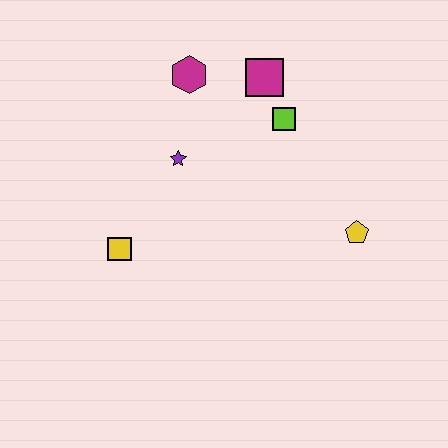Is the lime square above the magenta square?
No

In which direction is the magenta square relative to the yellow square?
The magenta square is above the yellow square.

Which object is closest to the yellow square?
The purple star is closest to the yellow square.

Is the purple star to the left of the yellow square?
No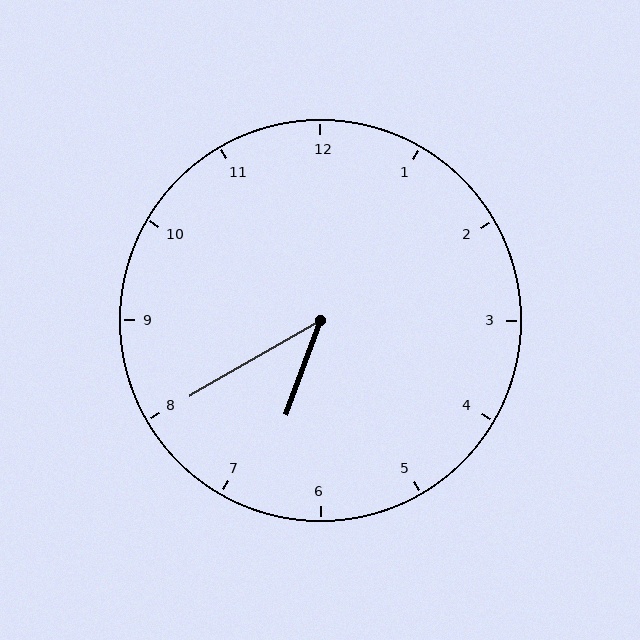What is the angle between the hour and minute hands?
Approximately 40 degrees.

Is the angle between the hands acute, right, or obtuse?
It is acute.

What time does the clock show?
6:40.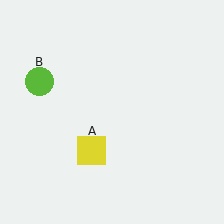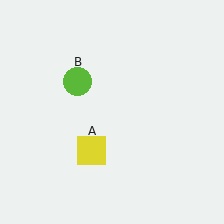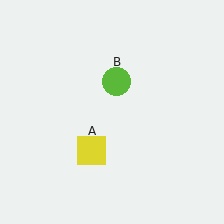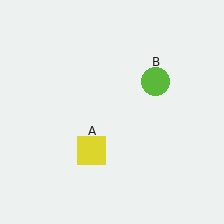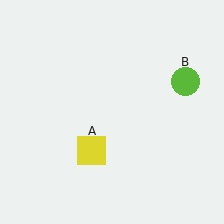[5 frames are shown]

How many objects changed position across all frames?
1 object changed position: lime circle (object B).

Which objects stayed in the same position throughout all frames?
Yellow square (object A) remained stationary.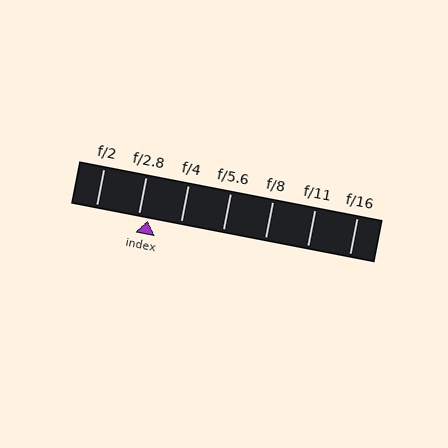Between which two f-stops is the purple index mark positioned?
The index mark is between f/2.8 and f/4.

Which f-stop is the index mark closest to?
The index mark is closest to f/2.8.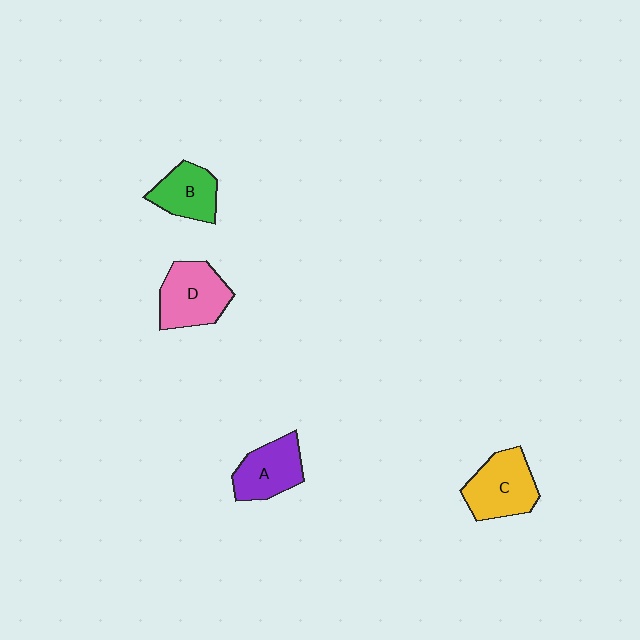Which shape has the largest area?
Shape D (pink).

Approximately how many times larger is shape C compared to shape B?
Approximately 1.3 times.